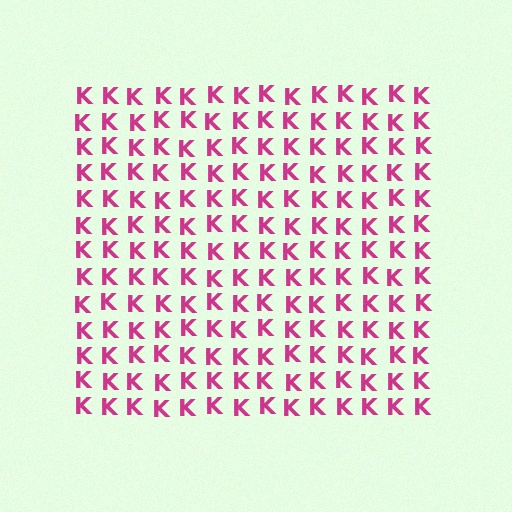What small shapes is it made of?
It is made of small letter K's.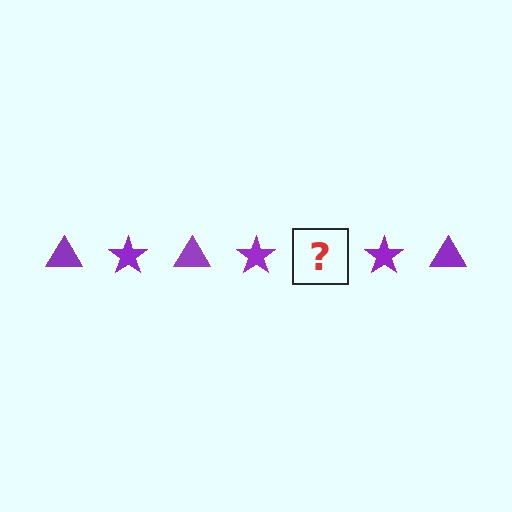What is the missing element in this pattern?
The missing element is a purple triangle.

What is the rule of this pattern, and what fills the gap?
The rule is that the pattern cycles through triangle, star shapes in purple. The gap should be filled with a purple triangle.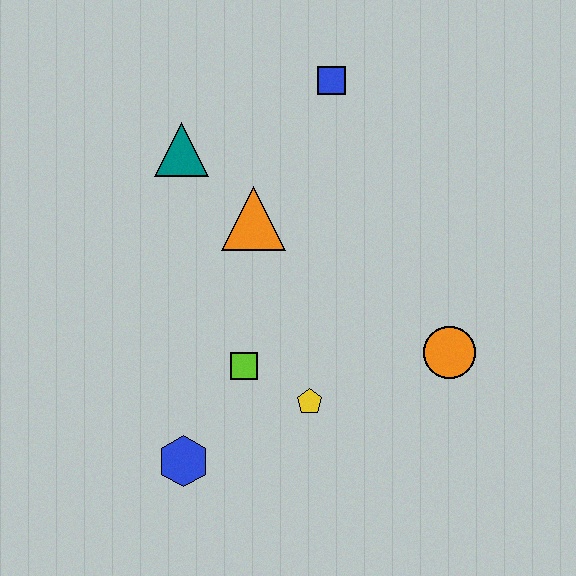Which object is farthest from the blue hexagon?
The blue square is farthest from the blue hexagon.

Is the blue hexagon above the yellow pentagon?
No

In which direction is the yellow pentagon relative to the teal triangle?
The yellow pentagon is below the teal triangle.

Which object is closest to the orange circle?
The yellow pentagon is closest to the orange circle.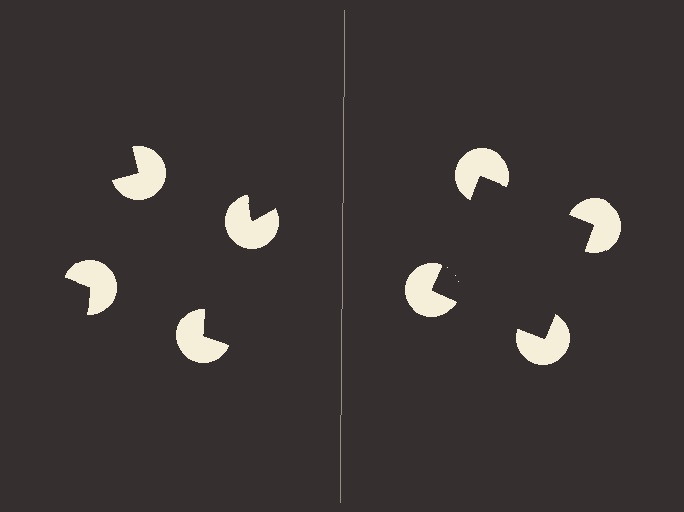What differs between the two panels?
The pac-man discs are positioned identically on both sides; only the wedge orientations differ. On the right they align to a square; on the left they are misaligned.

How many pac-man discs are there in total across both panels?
8 — 4 on each side.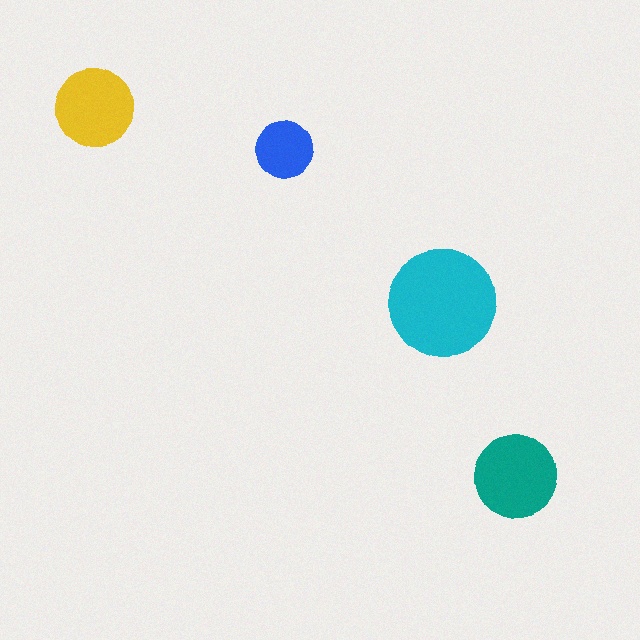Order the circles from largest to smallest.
the cyan one, the teal one, the yellow one, the blue one.